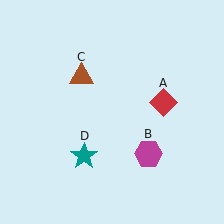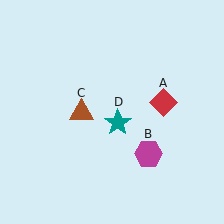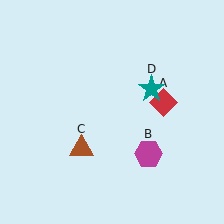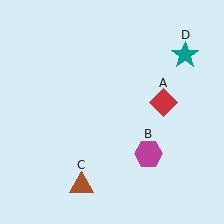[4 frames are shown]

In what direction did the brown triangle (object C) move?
The brown triangle (object C) moved down.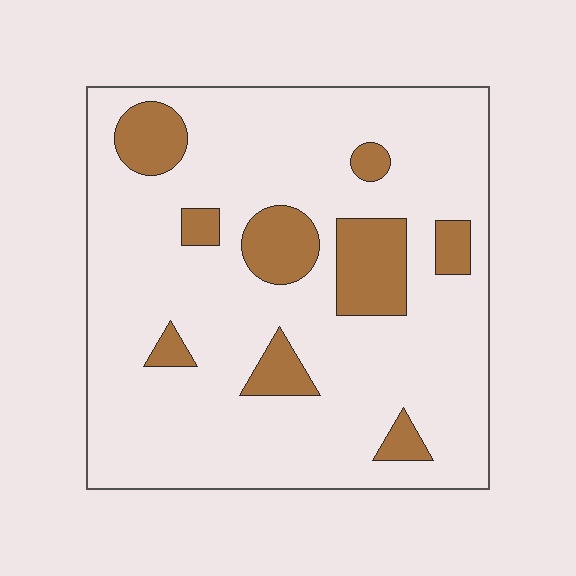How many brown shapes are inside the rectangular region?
9.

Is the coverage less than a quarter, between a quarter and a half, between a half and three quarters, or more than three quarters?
Less than a quarter.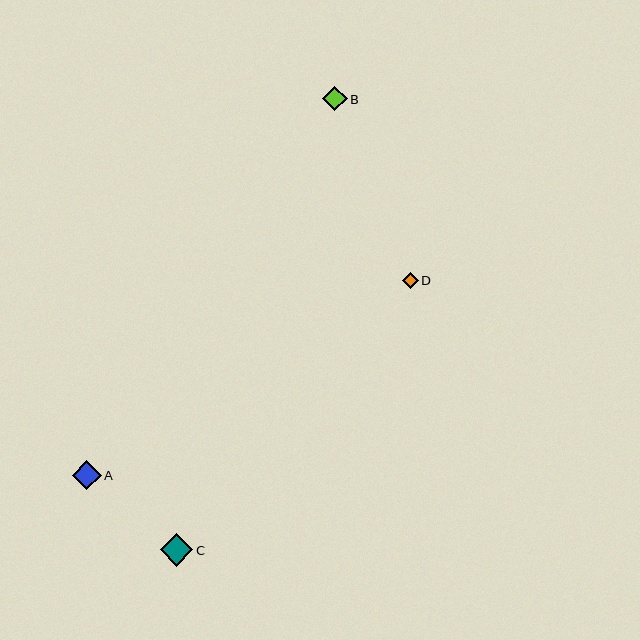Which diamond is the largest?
Diamond C is the largest with a size of approximately 33 pixels.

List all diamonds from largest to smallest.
From largest to smallest: C, A, B, D.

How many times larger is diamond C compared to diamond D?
Diamond C is approximately 2.0 times the size of diamond D.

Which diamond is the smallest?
Diamond D is the smallest with a size of approximately 16 pixels.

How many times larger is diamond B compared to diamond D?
Diamond B is approximately 1.5 times the size of diamond D.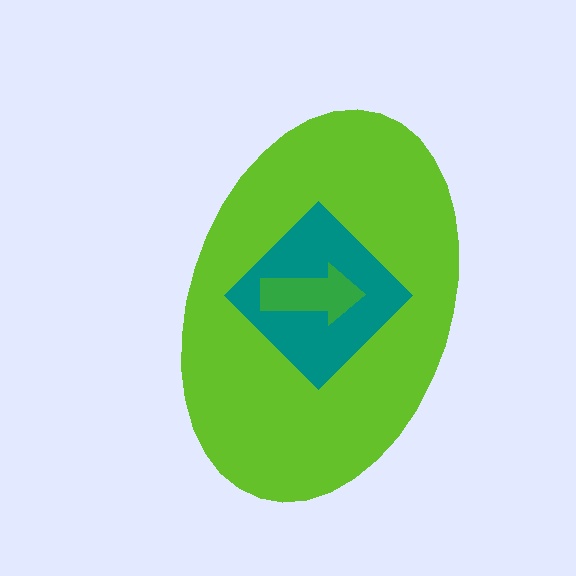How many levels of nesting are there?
3.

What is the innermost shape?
The green arrow.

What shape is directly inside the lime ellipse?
The teal diamond.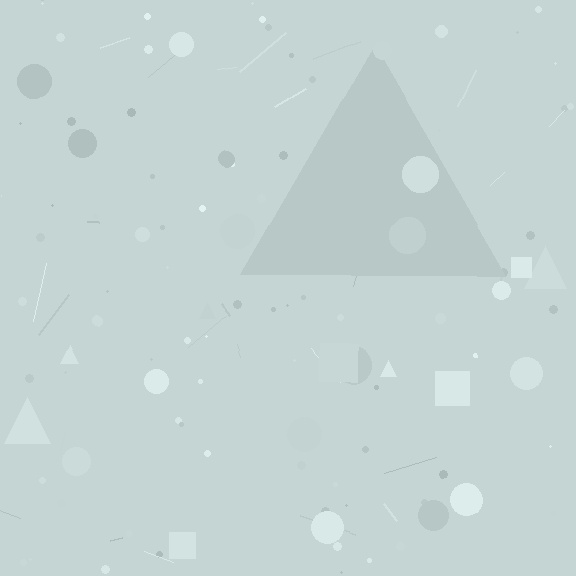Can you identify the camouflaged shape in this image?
The camouflaged shape is a triangle.